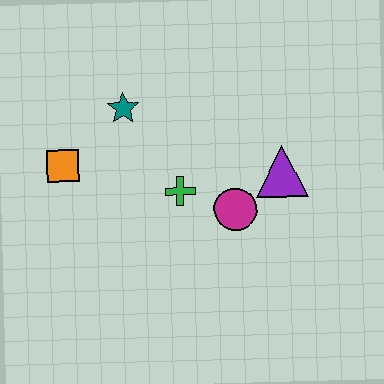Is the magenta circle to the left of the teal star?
No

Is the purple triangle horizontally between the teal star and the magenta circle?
No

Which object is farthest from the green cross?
The orange square is farthest from the green cross.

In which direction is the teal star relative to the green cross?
The teal star is above the green cross.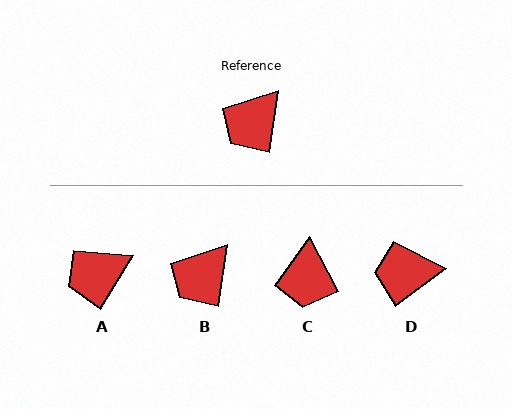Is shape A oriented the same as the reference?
No, it is off by about 23 degrees.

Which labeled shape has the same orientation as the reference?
B.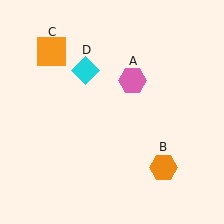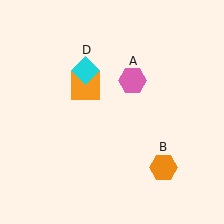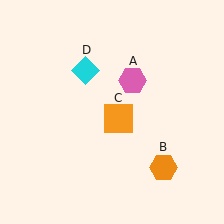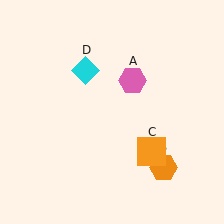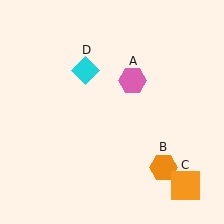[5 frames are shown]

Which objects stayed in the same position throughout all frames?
Pink hexagon (object A) and orange hexagon (object B) and cyan diamond (object D) remained stationary.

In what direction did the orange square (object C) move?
The orange square (object C) moved down and to the right.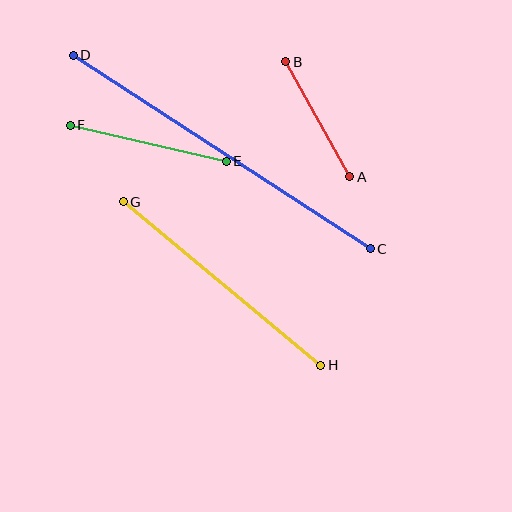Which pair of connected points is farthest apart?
Points C and D are farthest apart.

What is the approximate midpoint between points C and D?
The midpoint is at approximately (222, 152) pixels.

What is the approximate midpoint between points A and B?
The midpoint is at approximately (318, 119) pixels.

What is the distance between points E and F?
The distance is approximately 160 pixels.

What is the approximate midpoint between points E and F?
The midpoint is at approximately (148, 143) pixels.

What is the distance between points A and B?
The distance is approximately 132 pixels.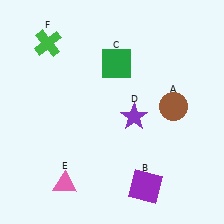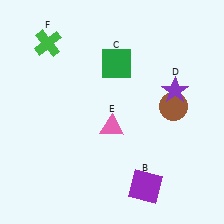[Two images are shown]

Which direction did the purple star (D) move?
The purple star (D) moved right.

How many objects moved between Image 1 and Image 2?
2 objects moved between the two images.